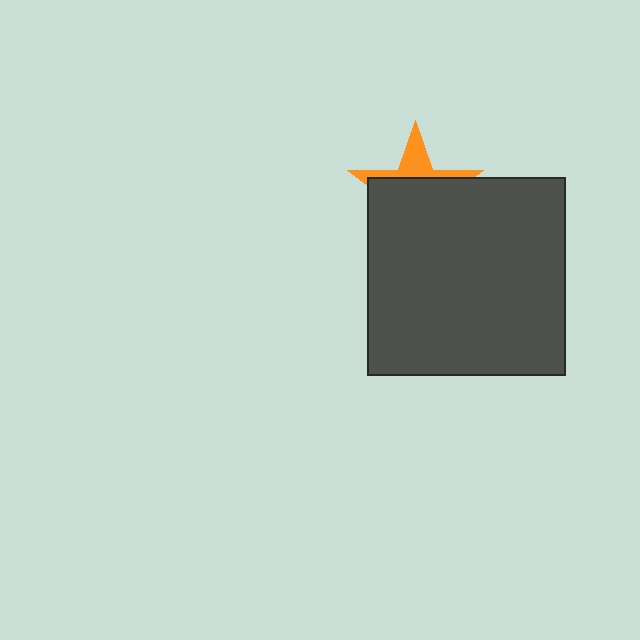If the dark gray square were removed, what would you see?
You would see the complete orange star.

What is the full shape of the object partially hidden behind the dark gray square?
The partially hidden object is an orange star.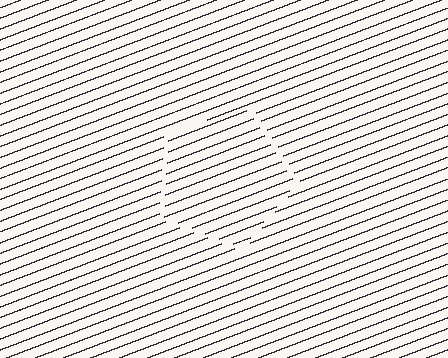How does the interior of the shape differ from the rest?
The interior of the shape contains the same grating, shifted by half a period — the contour is defined by the phase discontinuity where line-ends from the inner and outer gratings abut.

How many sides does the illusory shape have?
5 sides — the line-ends trace a pentagon.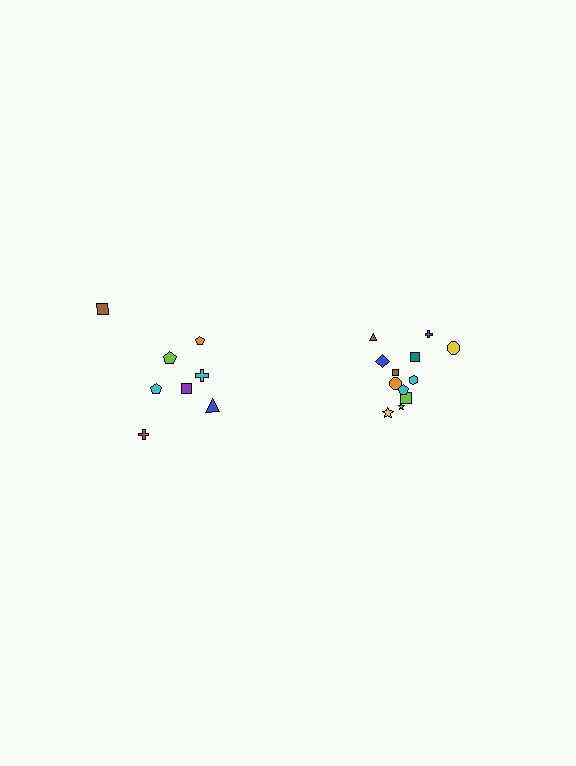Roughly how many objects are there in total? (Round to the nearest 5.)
Roughly 20 objects in total.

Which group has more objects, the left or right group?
The right group.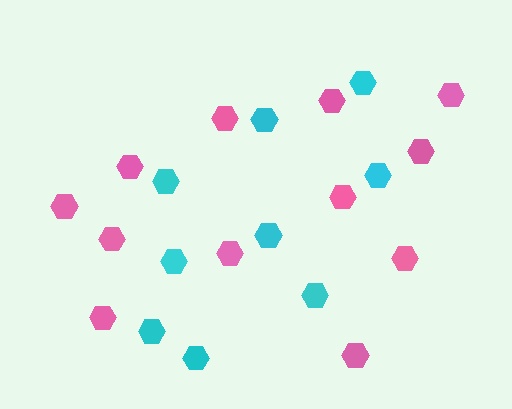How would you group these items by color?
There are 2 groups: one group of pink hexagons (12) and one group of cyan hexagons (9).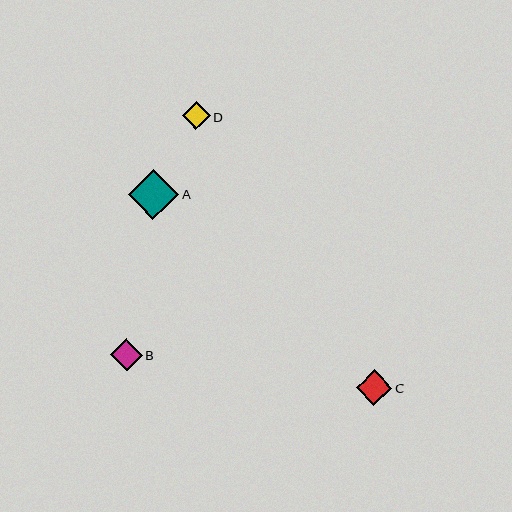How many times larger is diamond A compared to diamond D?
Diamond A is approximately 1.8 times the size of diamond D.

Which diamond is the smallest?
Diamond D is the smallest with a size of approximately 28 pixels.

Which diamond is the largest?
Diamond A is the largest with a size of approximately 50 pixels.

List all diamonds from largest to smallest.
From largest to smallest: A, C, B, D.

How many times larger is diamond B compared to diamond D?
Diamond B is approximately 1.1 times the size of diamond D.